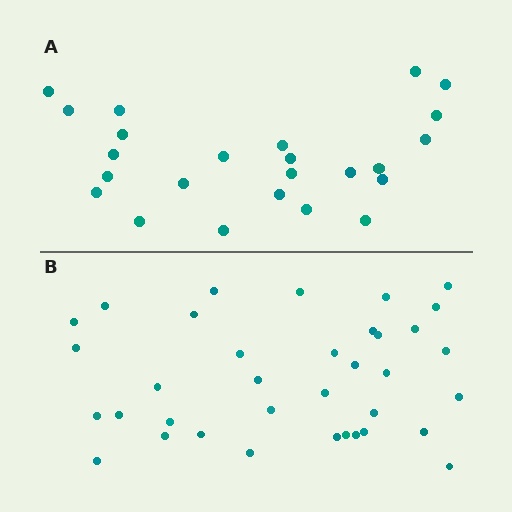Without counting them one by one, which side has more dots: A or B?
Region B (the bottom region) has more dots.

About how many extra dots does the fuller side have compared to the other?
Region B has roughly 12 or so more dots than region A.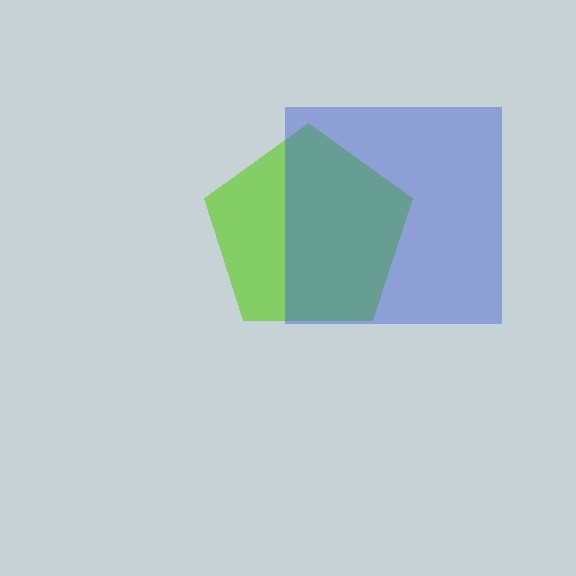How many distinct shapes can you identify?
There are 2 distinct shapes: a lime pentagon, a blue square.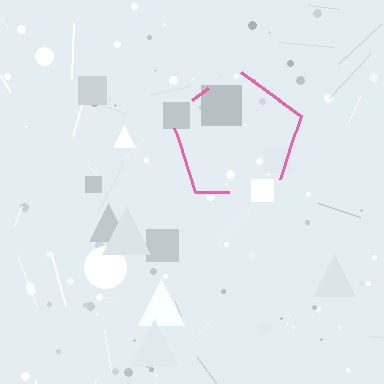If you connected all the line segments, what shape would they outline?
They would outline a pentagon.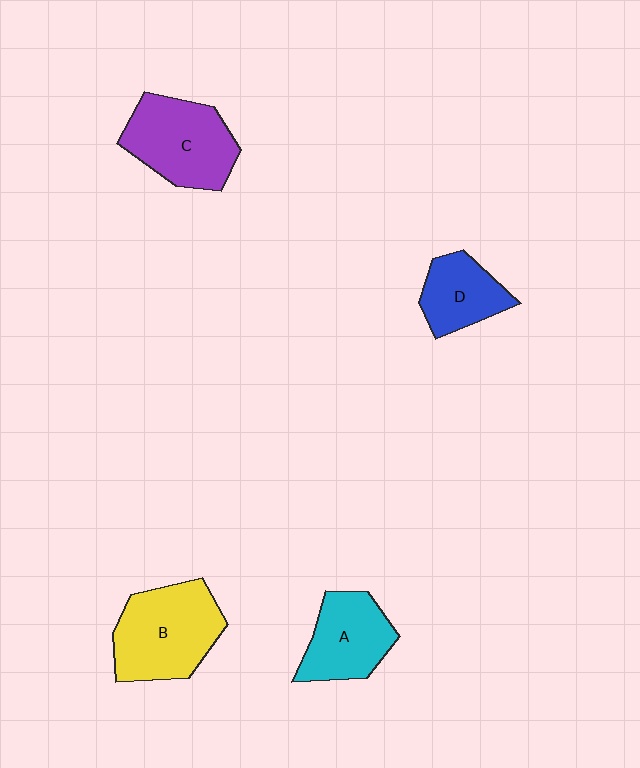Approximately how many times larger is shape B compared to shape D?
Approximately 1.7 times.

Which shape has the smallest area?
Shape D (blue).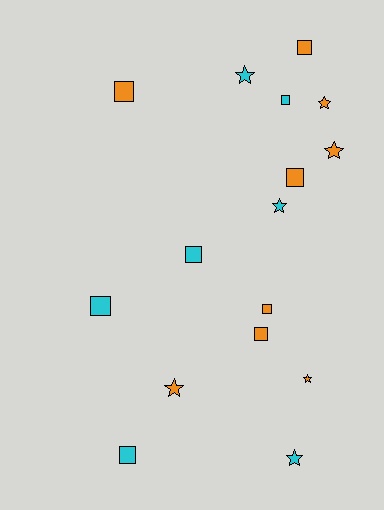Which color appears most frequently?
Orange, with 9 objects.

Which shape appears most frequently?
Square, with 9 objects.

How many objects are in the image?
There are 16 objects.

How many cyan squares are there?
There are 4 cyan squares.